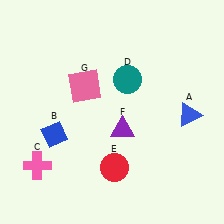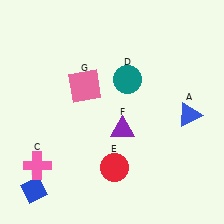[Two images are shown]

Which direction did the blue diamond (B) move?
The blue diamond (B) moved down.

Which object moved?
The blue diamond (B) moved down.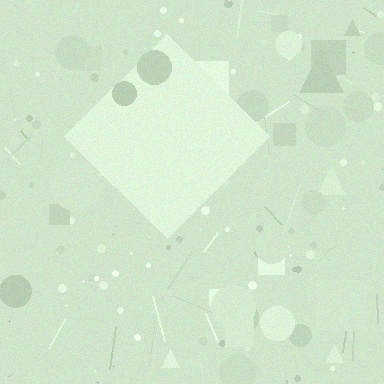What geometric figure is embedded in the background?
A diamond is embedded in the background.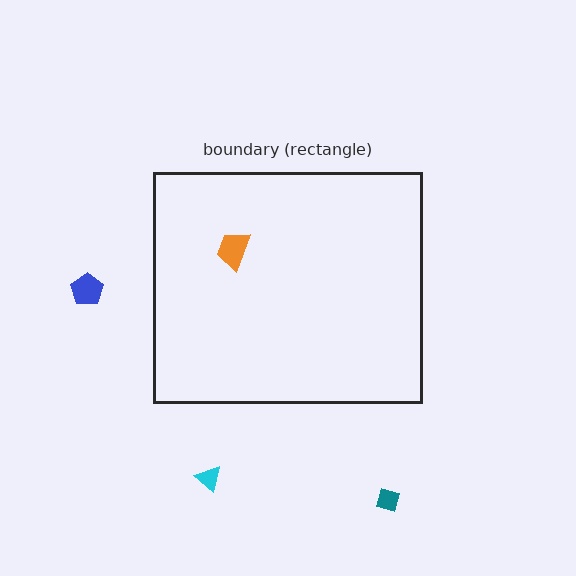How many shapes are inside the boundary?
1 inside, 3 outside.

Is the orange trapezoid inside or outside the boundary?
Inside.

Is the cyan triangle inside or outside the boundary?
Outside.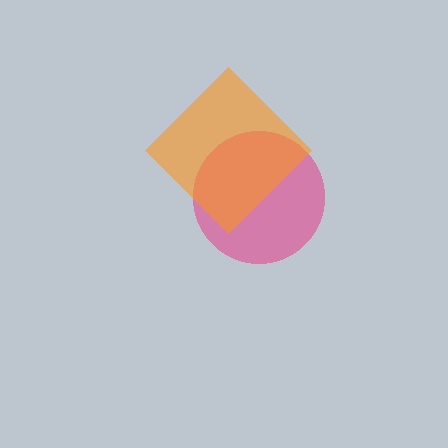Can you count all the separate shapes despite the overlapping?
Yes, there are 2 separate shapes.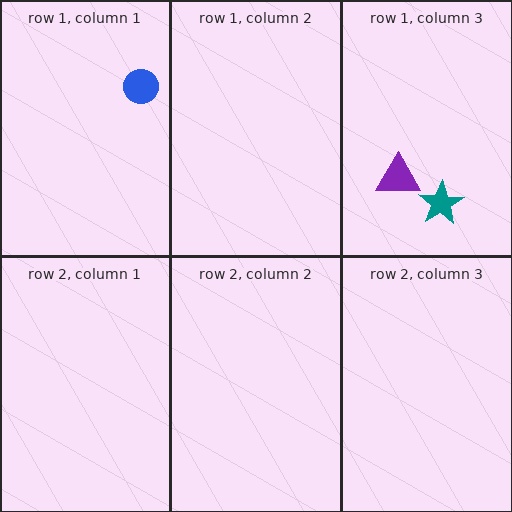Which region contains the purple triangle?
The row 1, column 3 region.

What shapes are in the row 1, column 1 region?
The blue circle.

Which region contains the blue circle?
The row 1, column 1 region.